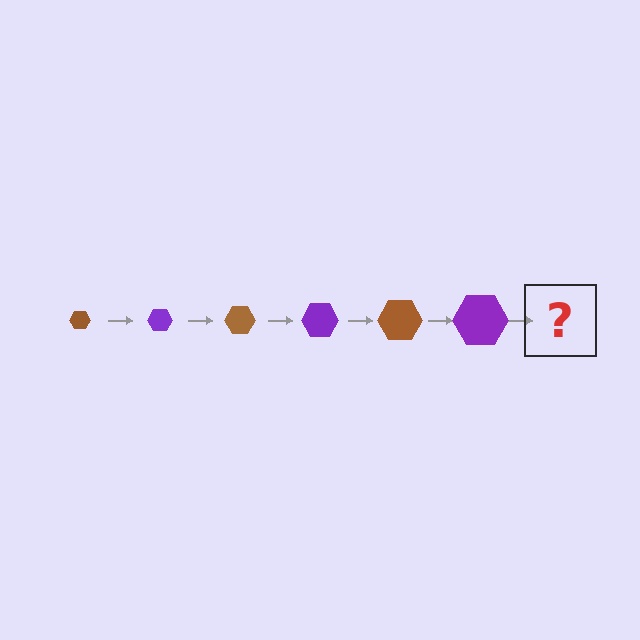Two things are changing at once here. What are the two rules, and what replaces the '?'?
The two rules are that the hexagon grows larger each step and the color cycles through brown and purple. The '?' should be a brown hexagon, larger than the previous one.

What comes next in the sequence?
The next element should be a brown hexagon, larger than the previous one.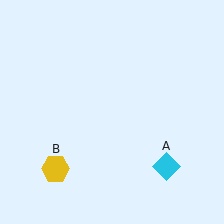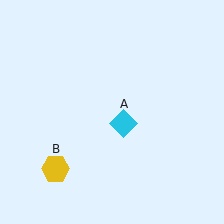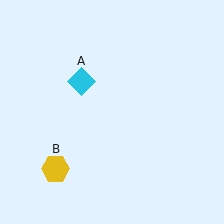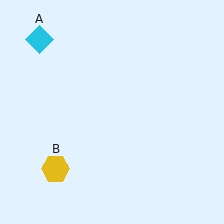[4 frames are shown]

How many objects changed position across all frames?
1 object changed position: cyan diamond (object A).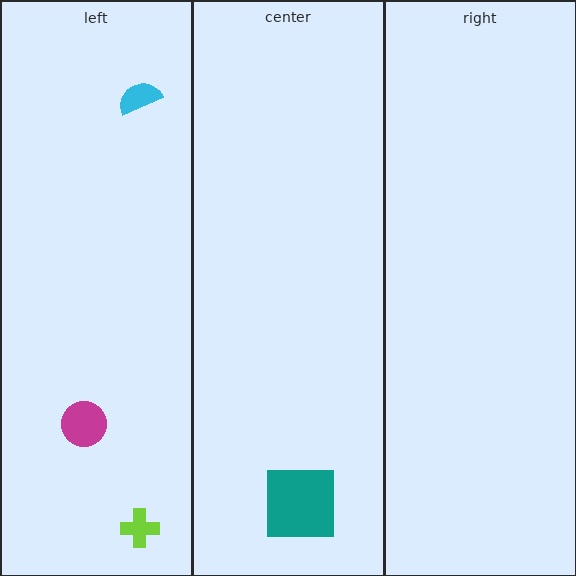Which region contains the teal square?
The center region.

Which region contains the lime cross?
The left region.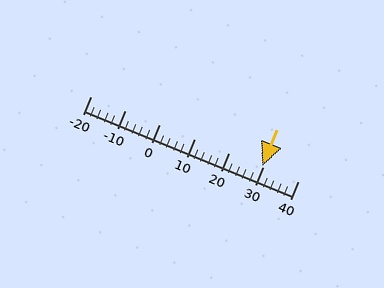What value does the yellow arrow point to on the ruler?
The yellow arrow points to approximately 30.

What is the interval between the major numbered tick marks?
The major tick marks are spaced 10 units apart.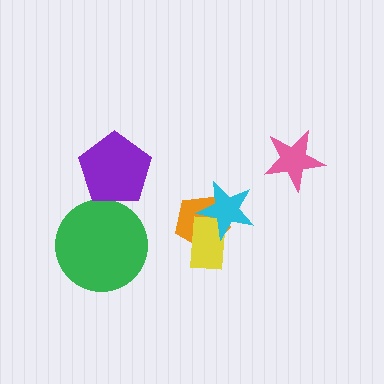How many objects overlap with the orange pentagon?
2 objects overlap with the orange pentagon.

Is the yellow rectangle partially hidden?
Yes, it is partially covered by another shape.